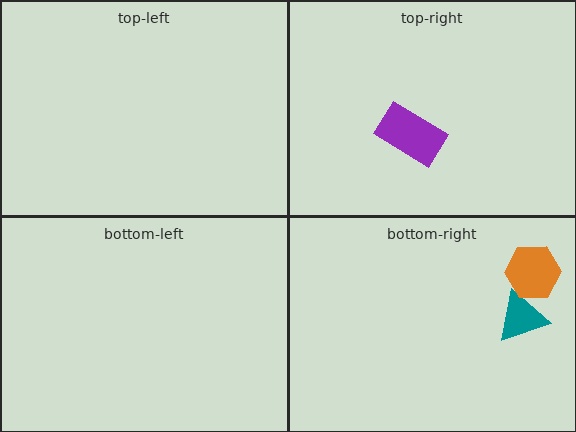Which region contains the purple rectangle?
The top-right region.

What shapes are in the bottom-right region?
The teal triangle, the orange hexagon.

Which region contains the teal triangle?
The bottom-right region.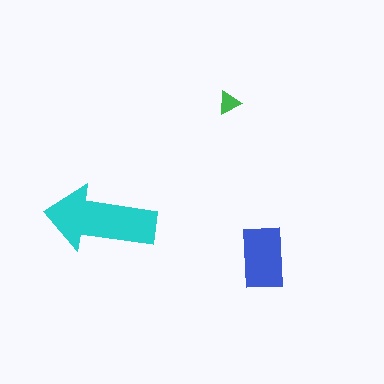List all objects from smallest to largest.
The green triangle, the blue rectangle, the cyan arrow.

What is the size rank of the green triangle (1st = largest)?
3rd.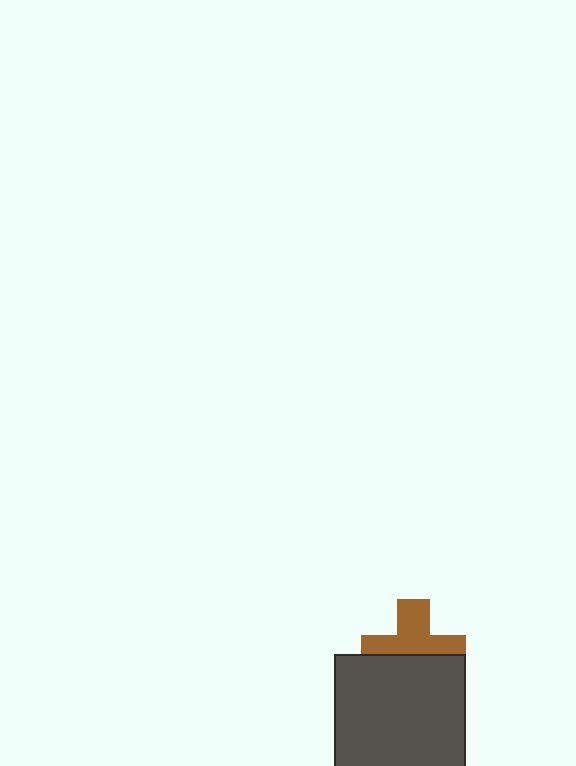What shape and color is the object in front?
The object in front is a dark gray rectangle.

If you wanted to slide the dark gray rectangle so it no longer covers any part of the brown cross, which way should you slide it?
Slide it down — that is the most direct way to separate the two shapes.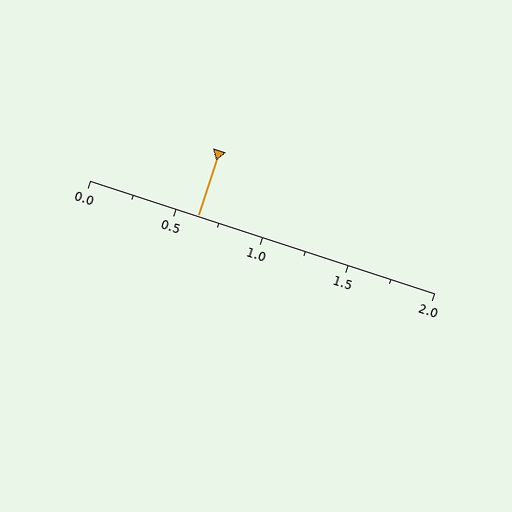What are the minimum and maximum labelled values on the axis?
The axis runs from 0.0 to 2.0.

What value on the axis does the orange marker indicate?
The marker indicates approximately 0.62.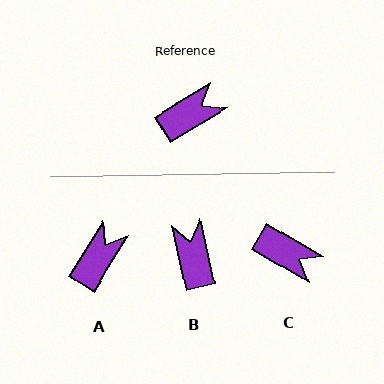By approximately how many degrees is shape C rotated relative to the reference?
Approximately 61 degrees clockwise.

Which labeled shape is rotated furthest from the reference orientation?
B, about 72 degrees away.